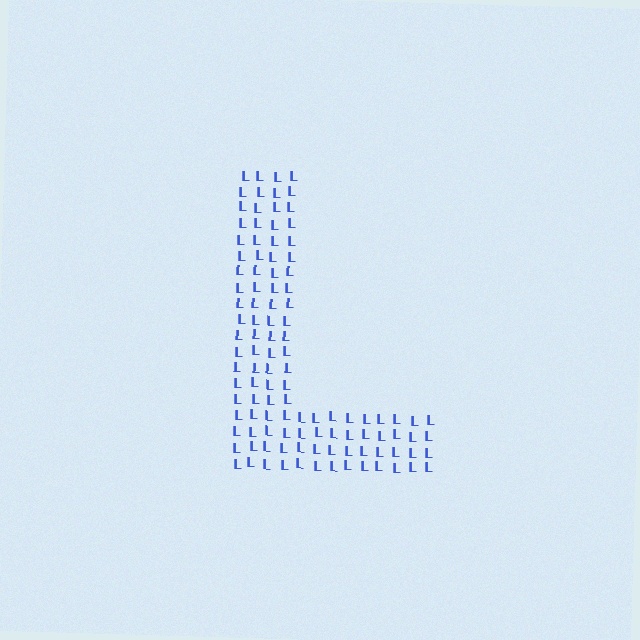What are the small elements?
The small elements are letter L's.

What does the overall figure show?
The overall figure shows the letter L.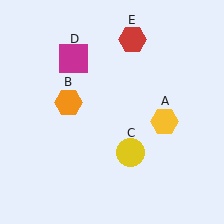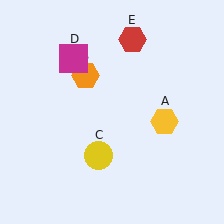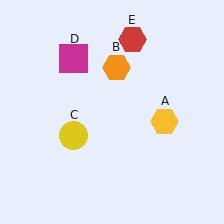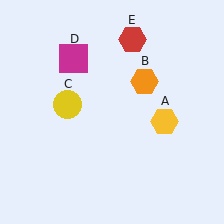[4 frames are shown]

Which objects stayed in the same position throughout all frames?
Yellow hexagon (object A) and magenta square (object D) and red hexagon (object E) remained stationary.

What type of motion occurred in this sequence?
The orange hexagon (object B), yellow circle (object C) rotated clockwise around the center of the scene.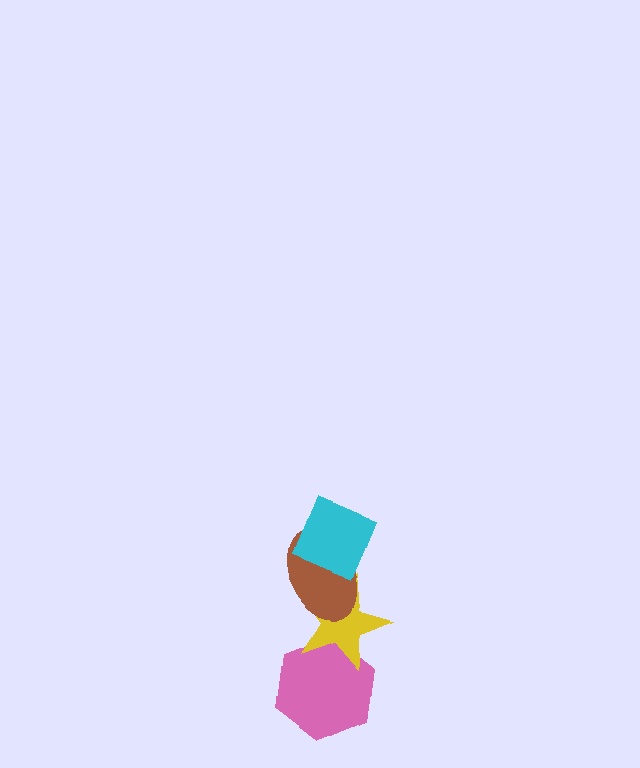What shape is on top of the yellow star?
The brown ellipse is on top of the yellow star.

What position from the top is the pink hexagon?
The pink hexagon is 4th from the top.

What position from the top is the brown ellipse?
The brown ellipse is 2nd from the top.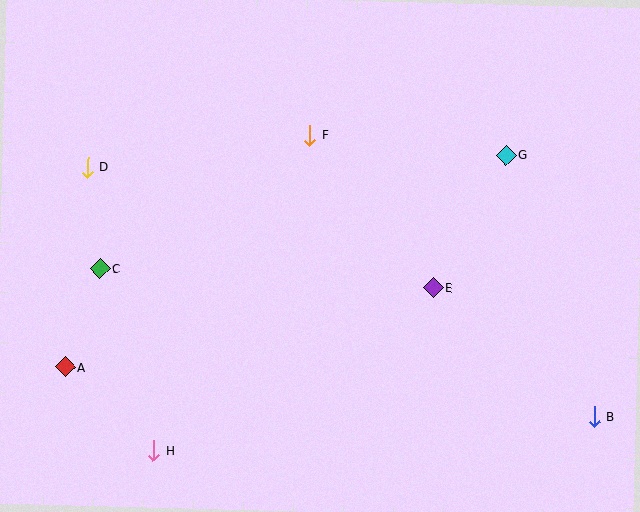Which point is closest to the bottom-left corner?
Point A is closest to the bottom-left corner.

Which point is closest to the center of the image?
Point E at (433, 288) is closest to the center.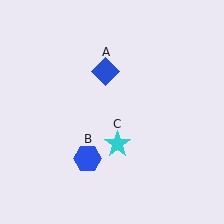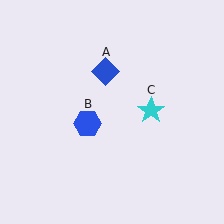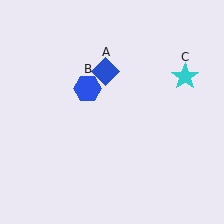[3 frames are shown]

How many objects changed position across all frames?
2 objects changed position: blue hexagon (object B), cyan star (object C).